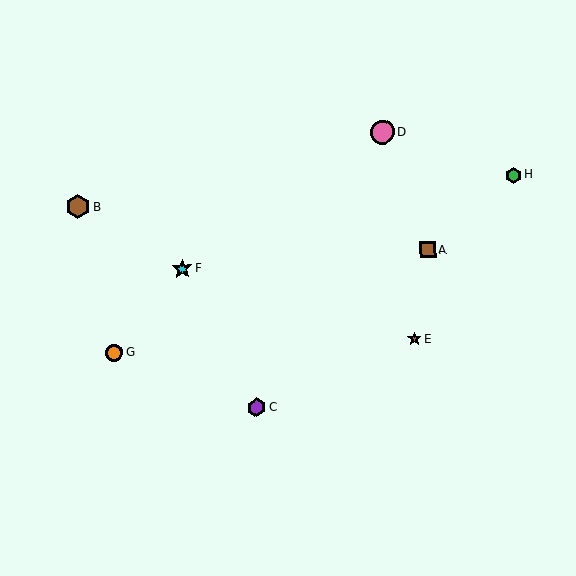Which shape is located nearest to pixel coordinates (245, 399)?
The purple hexagon (labeled C) at (256, 408) is nearest to that location.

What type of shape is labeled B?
Shape B is a brown hexagon.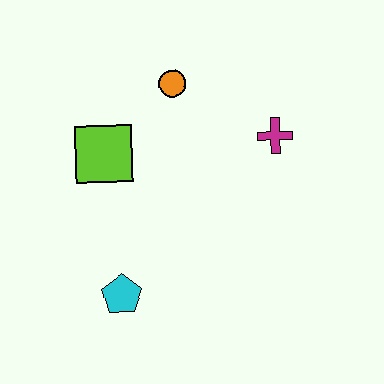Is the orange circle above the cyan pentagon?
Yes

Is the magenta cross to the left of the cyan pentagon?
No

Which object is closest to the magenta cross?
The orange circle is closest to the magenta cross.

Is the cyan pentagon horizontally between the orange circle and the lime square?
Yes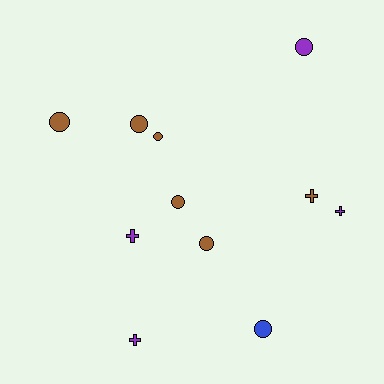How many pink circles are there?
There are no pink circles.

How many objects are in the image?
There are 11 objects.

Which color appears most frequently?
Brown, with 6 objects.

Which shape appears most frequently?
Circle, with 7 objects.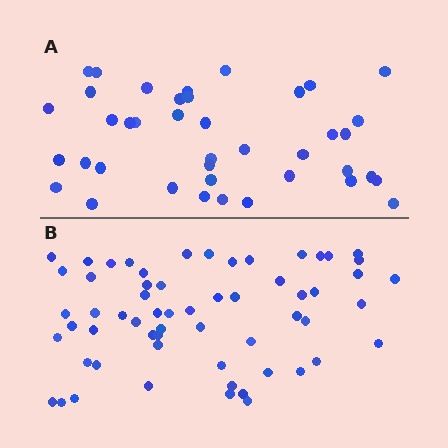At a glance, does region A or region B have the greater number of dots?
Region B (the bottom region) has more dots.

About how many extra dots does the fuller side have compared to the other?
Region B has approximately 20 more dots than region A.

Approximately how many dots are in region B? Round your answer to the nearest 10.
About 60 dots.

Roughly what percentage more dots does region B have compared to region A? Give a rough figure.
About 50% more.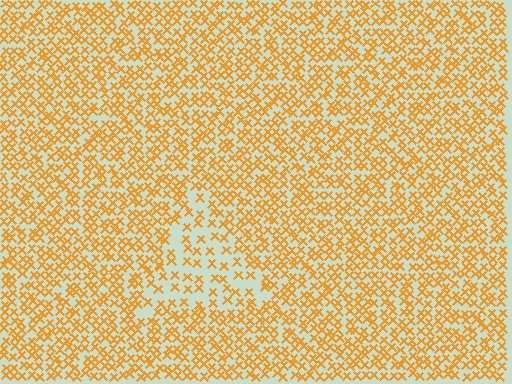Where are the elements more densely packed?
The elements are more densely packed outside the triangle boundary.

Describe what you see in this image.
The image contains small orange elements arranged at two different densities. A triangle-shaped region is visible where the elements are less densely packed than the surrounding area.